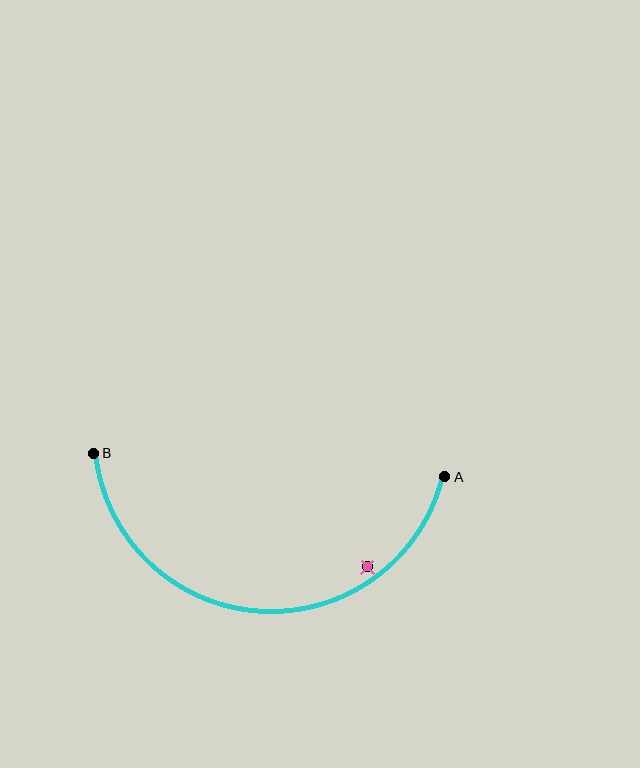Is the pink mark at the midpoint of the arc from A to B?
No — the pink mark does not lie on the arc at all. It sits slightly inside the curve.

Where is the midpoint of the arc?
The arc midpoint is the point on the curve farthest from the straight line joining A and B. It sits below that line.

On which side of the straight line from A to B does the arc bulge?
The arc bulges below the straight line connecting A and B.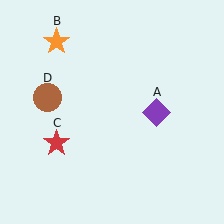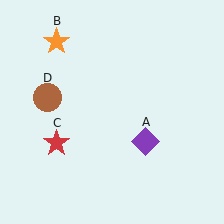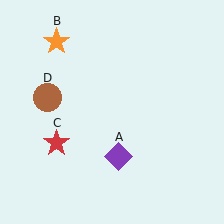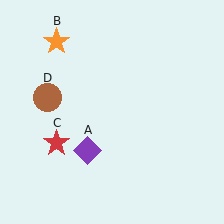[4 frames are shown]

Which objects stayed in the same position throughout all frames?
Orange star (object B) and red star (object C) and brown circle (object D) remained stationary.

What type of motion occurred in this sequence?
The purple diamond (object A) rotated clockwise around the center of the scene.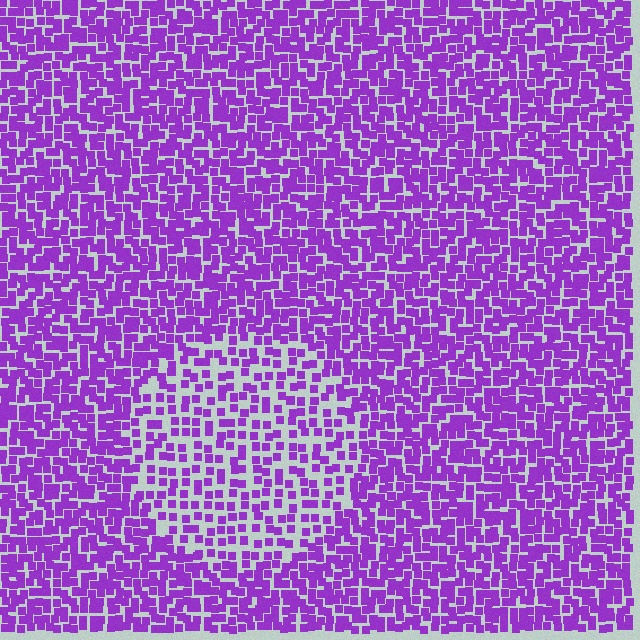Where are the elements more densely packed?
The elements are more densely packed outside the circle boundary.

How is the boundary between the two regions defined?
The boundary is defined by a change in element density (approximately 1.8x ratio). All elements are the same color, size, and shape.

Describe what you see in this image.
The image contains small purple elements arranged at two different densities. A circle-shaped region is visible where the elements are less densely packed than the surrounding area.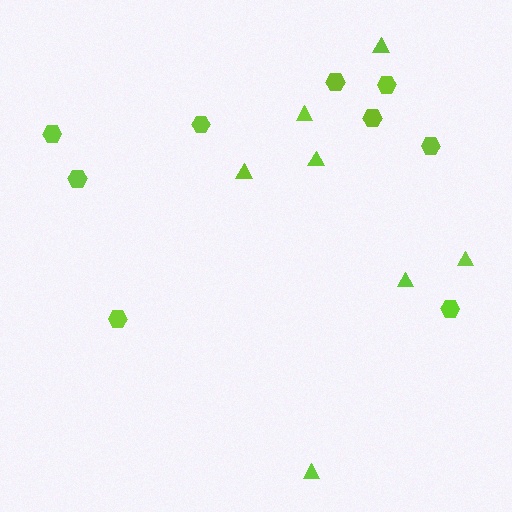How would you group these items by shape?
There are 2 groups: one group of hexagons (9) and one group of triangles (7).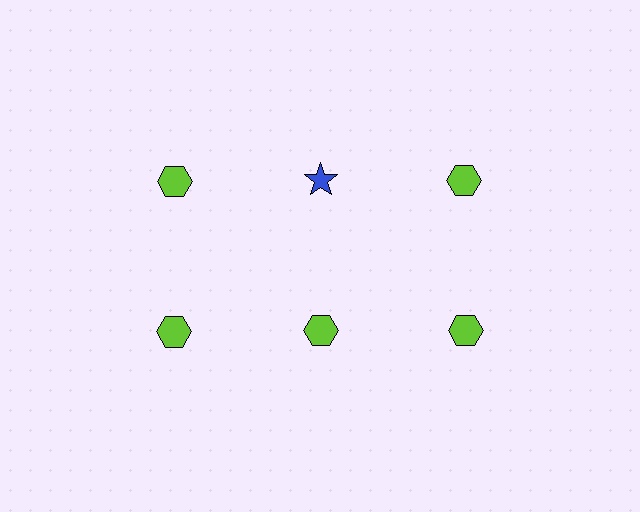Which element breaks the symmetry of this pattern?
The blue star in the top row, second from left column breaks the symmetry. All other shapes are lime hexagons.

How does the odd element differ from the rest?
It differs in both color (blue instead of lime) and shape (star instead of hexagon).